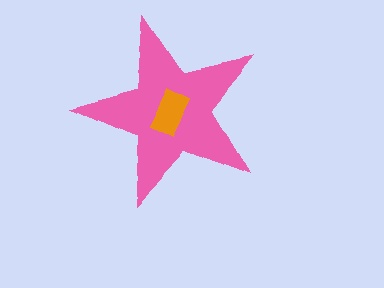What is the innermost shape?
The orange rectangle.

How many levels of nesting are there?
2.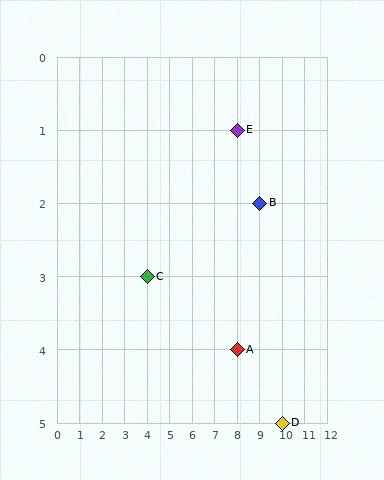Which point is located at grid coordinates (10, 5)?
Point D is at (10, 5).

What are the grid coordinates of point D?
Point D is at grid coordinates (10, 5).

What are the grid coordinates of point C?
Point C is at grid coordinates (4, 3).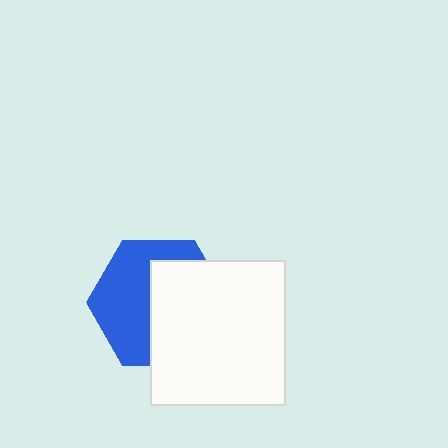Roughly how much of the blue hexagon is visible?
About half of it is visible (roughly 49%).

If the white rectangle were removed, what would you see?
You would see the complete blue hexagon.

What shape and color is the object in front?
The object in front is a white rectangle.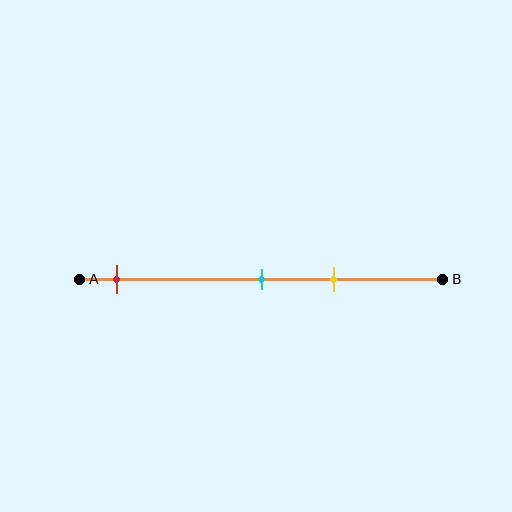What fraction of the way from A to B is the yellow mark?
The yellow mark is approximately 70% (0.7) of the way from A to B.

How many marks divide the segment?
There are 3 marks dividing the segment.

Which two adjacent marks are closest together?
The cyan and yellow marks are the closest adjacent pair.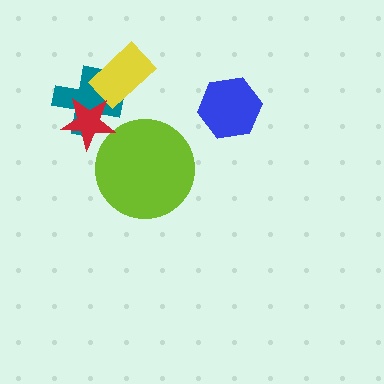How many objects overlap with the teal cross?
2 objects overlap with the teal cross.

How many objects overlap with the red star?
1 object overlaps with the red star.